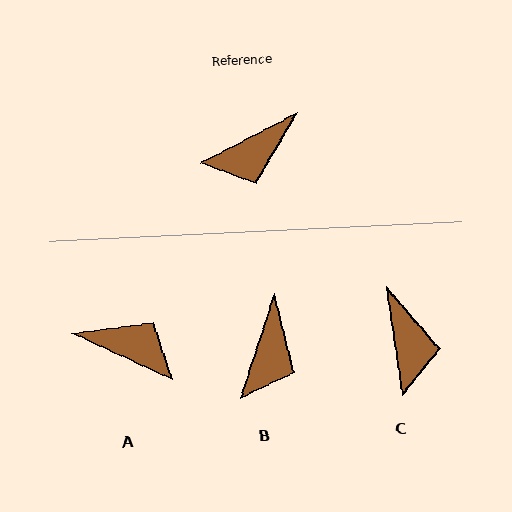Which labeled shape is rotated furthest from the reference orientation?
A, about 128 degrees away.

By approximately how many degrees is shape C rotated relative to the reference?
Approximately 71 degrees counter-clockwise.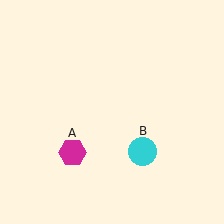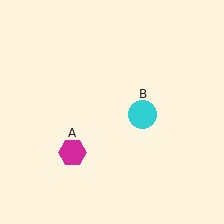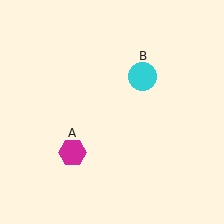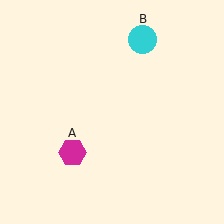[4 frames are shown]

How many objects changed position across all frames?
1 object changed position: cyan circle (object B).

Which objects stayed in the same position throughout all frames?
Magenta hexagon (object A) remained stationary.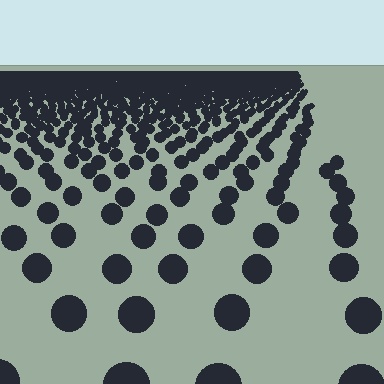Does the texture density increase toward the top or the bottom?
Density increases toward the top.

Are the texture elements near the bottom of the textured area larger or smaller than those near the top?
Larger. Near the bottom, elements are closer to the viewer and appear at a bigger on-screen size.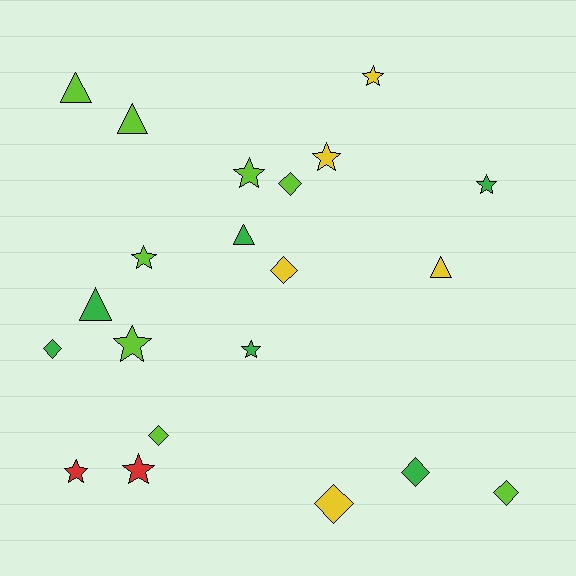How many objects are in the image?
There are 21 objects.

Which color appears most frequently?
Lime, with 8 objects.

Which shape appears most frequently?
Star, with 9 objects.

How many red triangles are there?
There are no red triangles.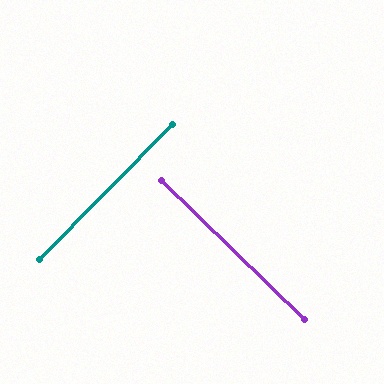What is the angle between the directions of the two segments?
Approximately 89 degrees.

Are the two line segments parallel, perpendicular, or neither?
Perpendicular — they meet at approximately 89°.